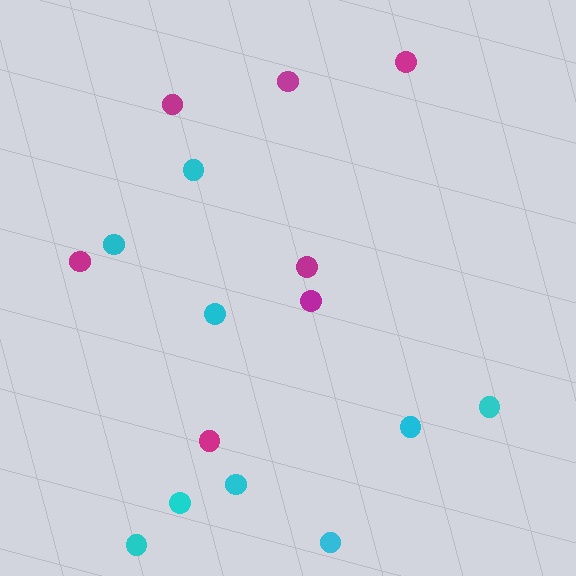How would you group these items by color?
There are 2 groups: one group of magenta circles (7) and one group of cyan circles (9).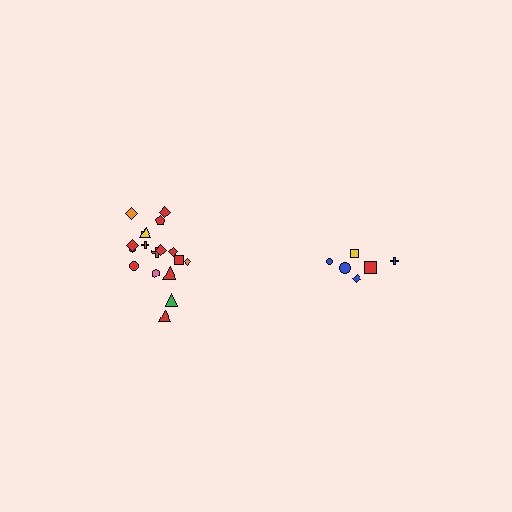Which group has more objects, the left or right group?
The left group.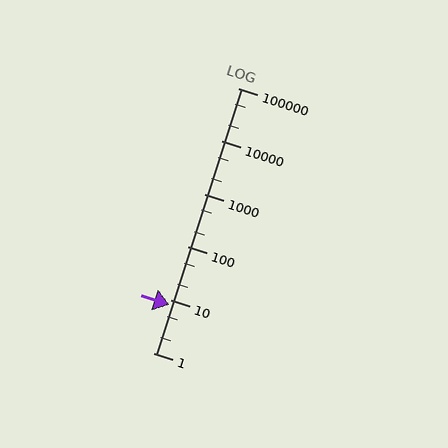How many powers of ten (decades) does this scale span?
The scale spans 5 decades, from 1 to 100000.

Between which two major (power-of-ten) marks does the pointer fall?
The pointer is between 1 and 10.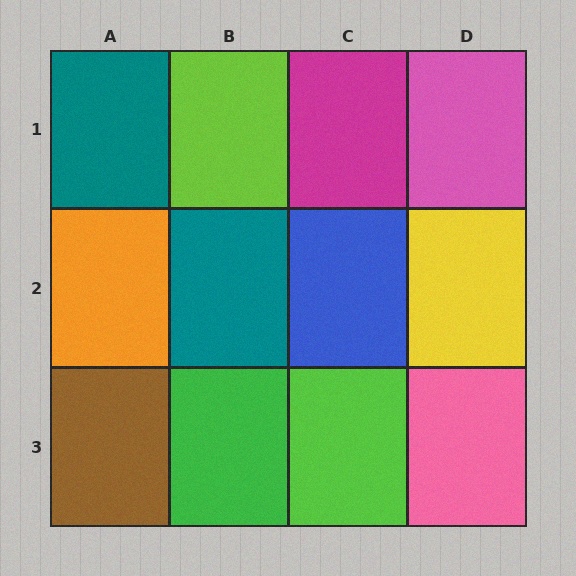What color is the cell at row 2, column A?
Orange.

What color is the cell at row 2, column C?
Blue.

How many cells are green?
1 cell is green.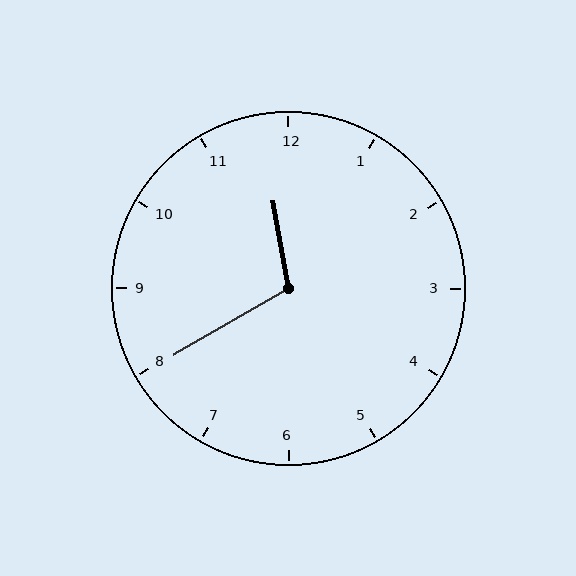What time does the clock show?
11:40.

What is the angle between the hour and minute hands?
Approximately 110 degrees.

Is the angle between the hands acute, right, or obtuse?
It is obtuse.